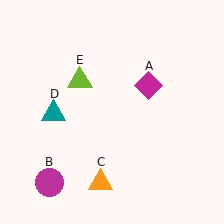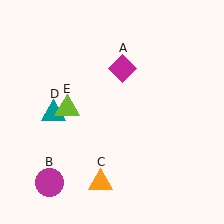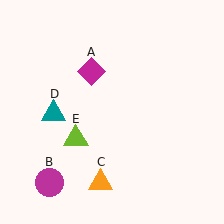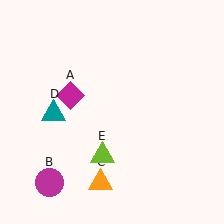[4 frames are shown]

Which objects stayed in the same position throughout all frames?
Magenta circle (object B) and orange triangle (object C) and teal triangle (object D) remained stationary.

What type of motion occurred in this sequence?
The magenta diamond (object A), lime triangle (object E) rotated counterclockwise around the center of the scene.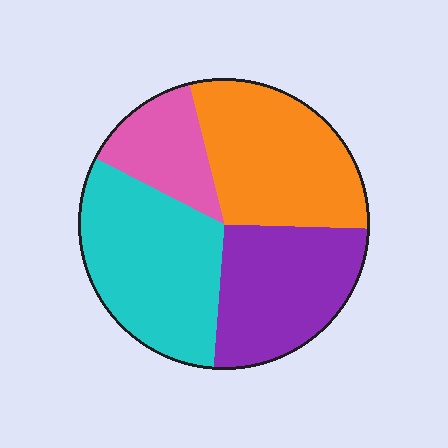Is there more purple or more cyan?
Cyan.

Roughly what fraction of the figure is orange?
Orange takes up about one third (1/3) of the figure.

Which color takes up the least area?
Pink, at roughly 15%.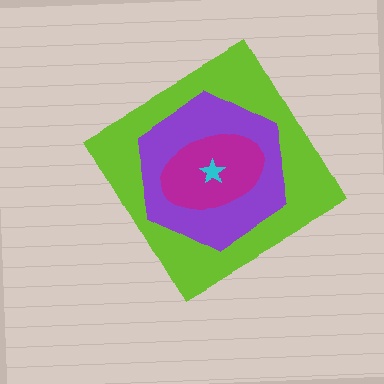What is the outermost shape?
The lime diamond.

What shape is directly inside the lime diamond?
The purple hexagon.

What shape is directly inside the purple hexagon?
The magenta ellipse.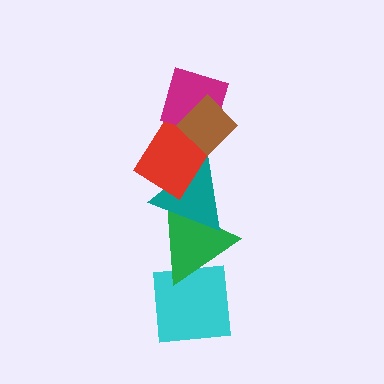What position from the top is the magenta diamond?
The magenta diamond is 2nd from the top.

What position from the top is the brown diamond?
The brown diamond is 1st from the top.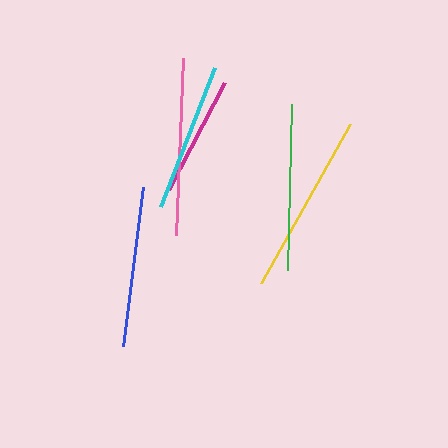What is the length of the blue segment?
The blue segment is approximately 160 pixels long.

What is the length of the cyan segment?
The cyan segment is approximately 149 pixels long.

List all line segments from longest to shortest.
From longest to shortest: yellow, pink, green, blue, cyan, magenta.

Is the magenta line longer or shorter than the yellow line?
The yellow line is longer than the magenta line.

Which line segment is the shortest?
The magenta line is the shortest at approximately 120 pixels.